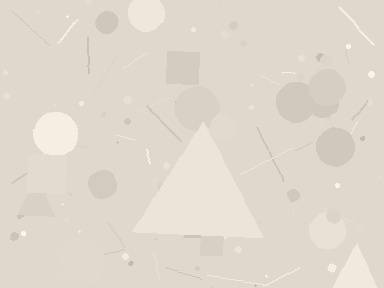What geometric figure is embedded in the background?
A triangle is embedded in the background.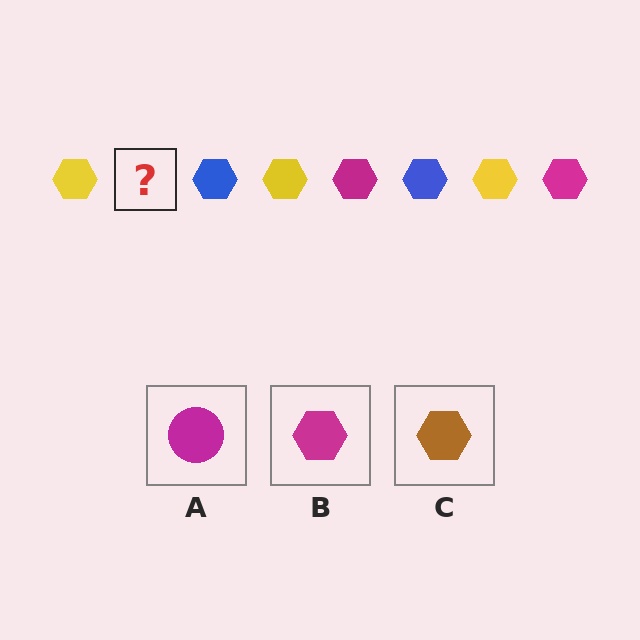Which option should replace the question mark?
Option B.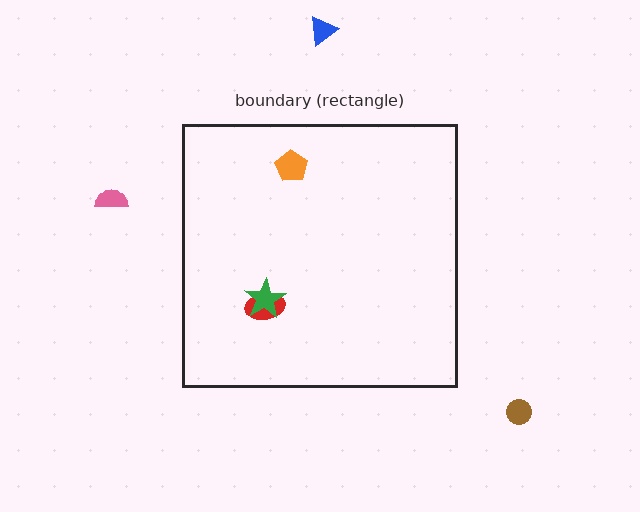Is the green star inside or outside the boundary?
Inside.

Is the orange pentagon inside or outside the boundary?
Inside.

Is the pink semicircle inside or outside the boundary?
Outside.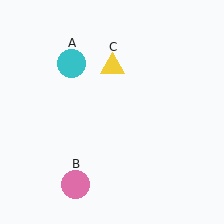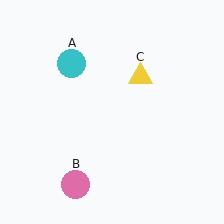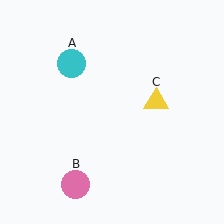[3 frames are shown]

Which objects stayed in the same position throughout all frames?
Cyan circle (object A) and pink circle (object B) remained stationary.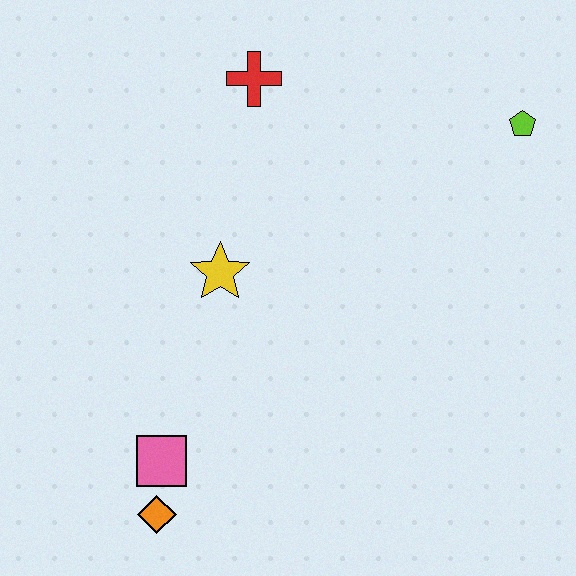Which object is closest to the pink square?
The orange diamond is closest to the pink square.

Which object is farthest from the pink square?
The lime pentagon is farthest from the pink square.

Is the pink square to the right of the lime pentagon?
No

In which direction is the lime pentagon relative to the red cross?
The lime pentagon is to the right of the red cross.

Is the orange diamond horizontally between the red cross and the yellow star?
No